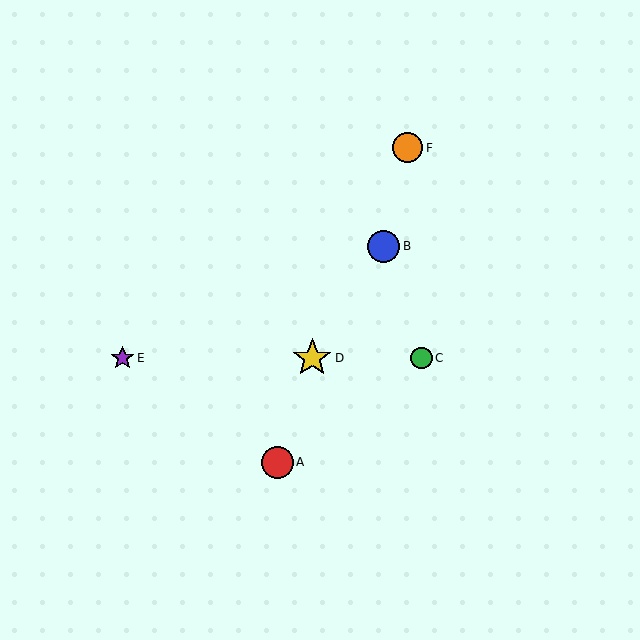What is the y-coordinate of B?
Object B is at y≈246.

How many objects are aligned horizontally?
3 objects (C, D, E) are aligned horizontally.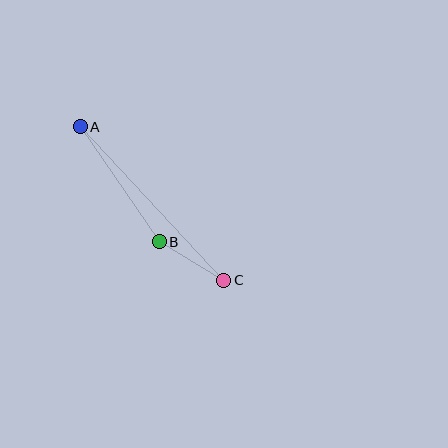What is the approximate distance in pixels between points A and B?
The distance between A and B is approximately 139 pixels.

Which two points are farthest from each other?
Points A and C are farthest from each other.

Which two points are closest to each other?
Points B and C are closest to each other.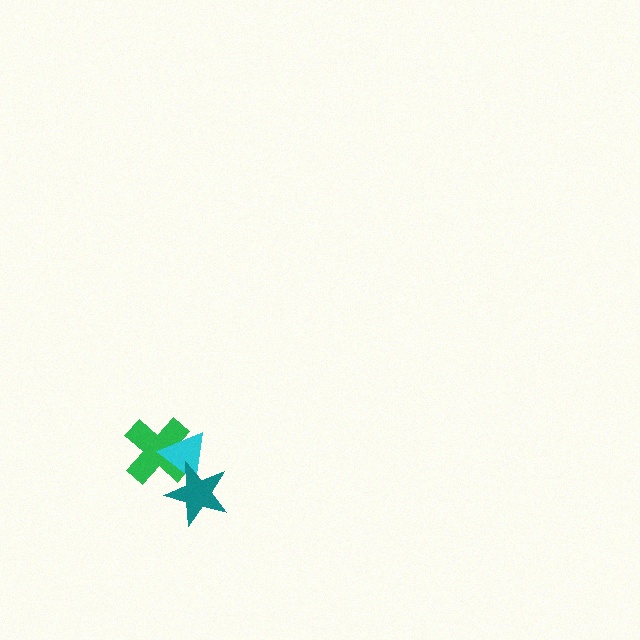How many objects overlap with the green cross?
2 objects overlap with the green cross.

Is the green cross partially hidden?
Yes, it is partially covered by another shape.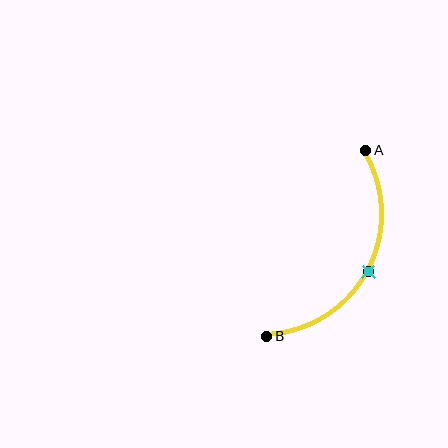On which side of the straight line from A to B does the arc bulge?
The arc bulges to the right of the straight line connecting A and B.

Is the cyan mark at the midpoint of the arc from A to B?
Yes. The cyan mark lies on the arc at equal arc-length from both A and B — it is the arc midpoint.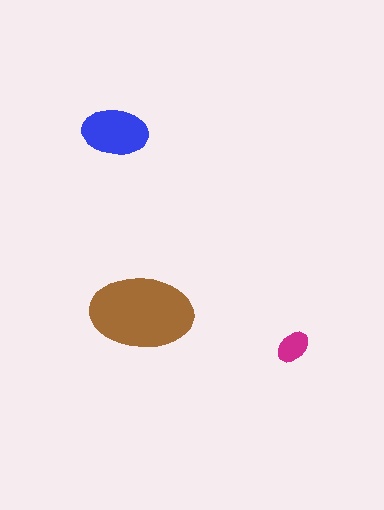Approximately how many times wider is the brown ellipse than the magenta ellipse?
About 3 times wider.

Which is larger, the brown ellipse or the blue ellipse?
The brown one.